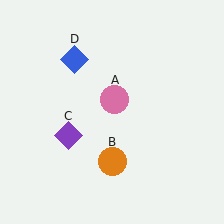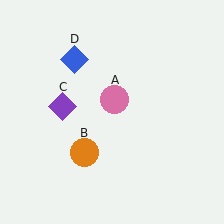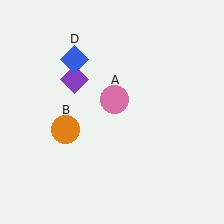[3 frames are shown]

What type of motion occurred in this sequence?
The orange circle (object B), purple diamond (object C) rotated clockwise around the center of the scene.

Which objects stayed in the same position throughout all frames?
Pink circle (object A) and blue diamond (object D) remained stationary.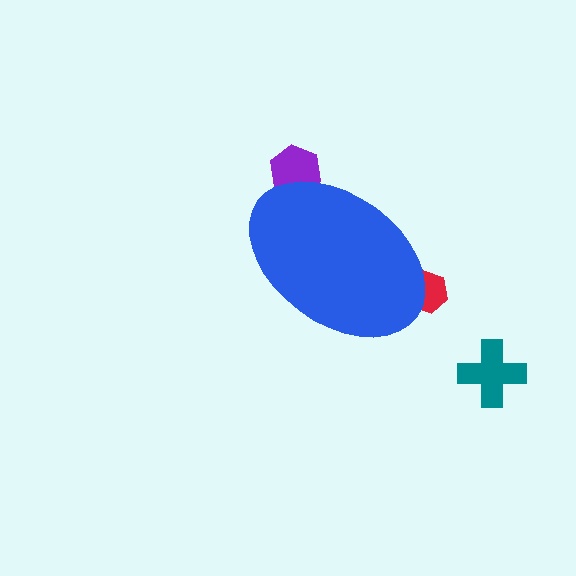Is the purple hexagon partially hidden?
Yes, the purple hexagon is partially hidden behind the blue ellipse.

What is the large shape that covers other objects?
A blue ellipse.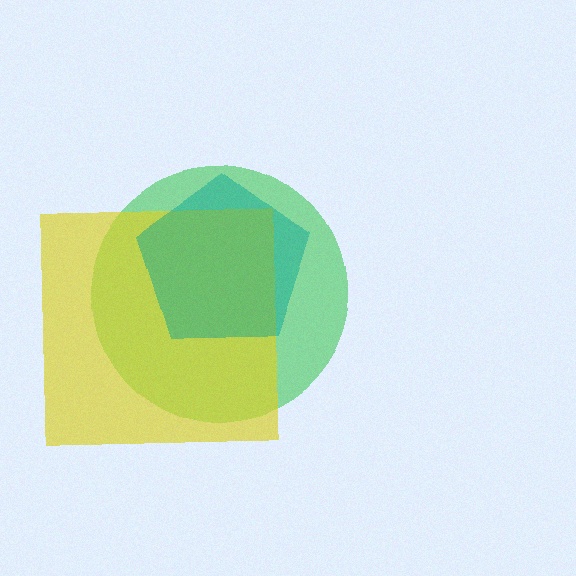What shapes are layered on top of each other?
The layered shapes are: a green circle, a yellow square, a teal pentagon.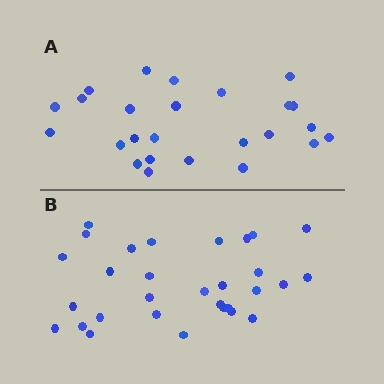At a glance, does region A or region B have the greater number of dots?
Region B (the bottom region) has more dots.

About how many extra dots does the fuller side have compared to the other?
Region B has about 5 more dots than region A.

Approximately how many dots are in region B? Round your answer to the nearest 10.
About 30 dots.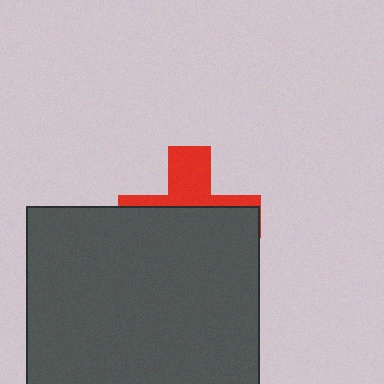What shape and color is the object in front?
The object in front is a dark gray rectangle.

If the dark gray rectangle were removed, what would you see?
You would see the complete red cross.